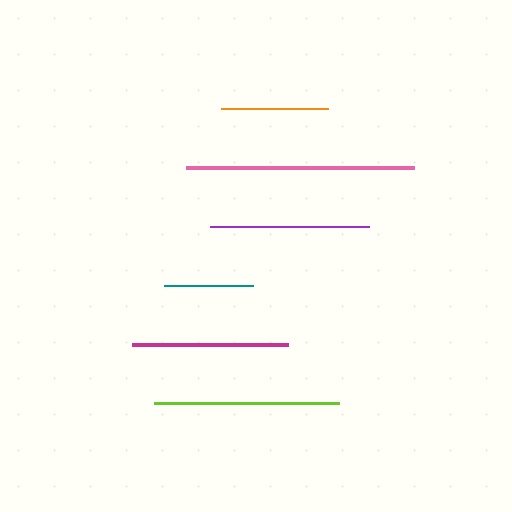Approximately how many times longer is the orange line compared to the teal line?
The orange line is approximately 1.2 times the length of the teal line.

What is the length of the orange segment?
The orange segment is approximately 107 pixels long.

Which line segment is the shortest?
The teal line is the shortest at approximately 90 pixels.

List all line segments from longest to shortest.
From longest to shortest: pink, lime, purple, magenta, orange, teal.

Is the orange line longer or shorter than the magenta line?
The magenta line is longer than the orange line.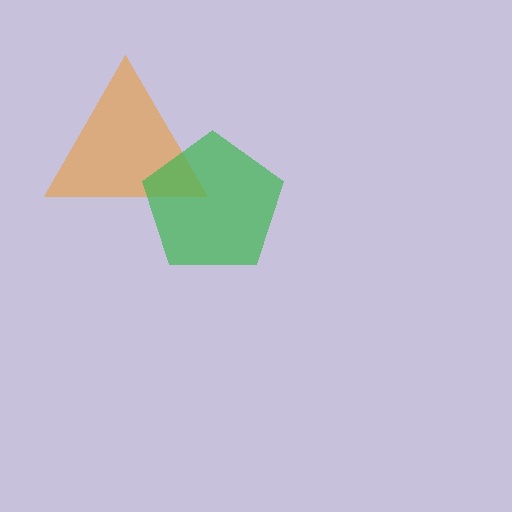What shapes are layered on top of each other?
The layered shapes are: an orange triangle, a green pentagon.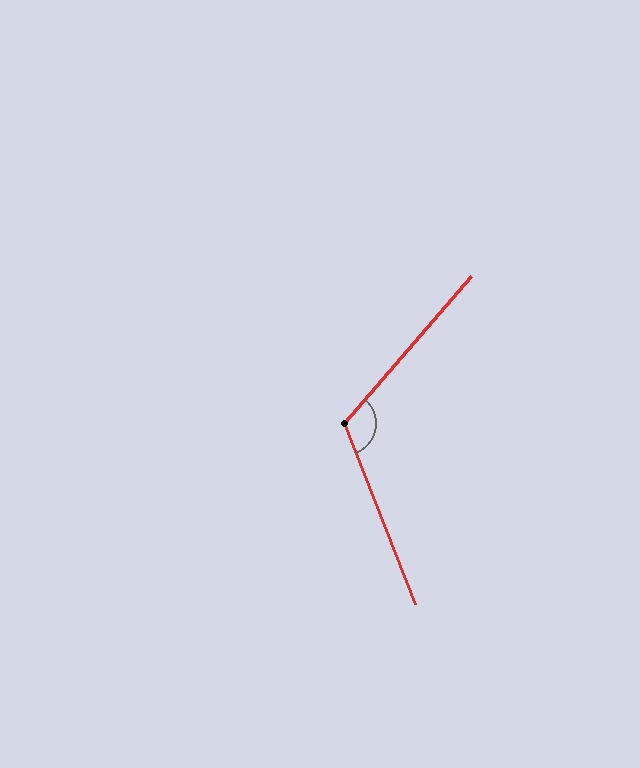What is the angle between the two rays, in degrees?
Approximately 118 degrees.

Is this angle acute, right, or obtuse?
It is obtuse.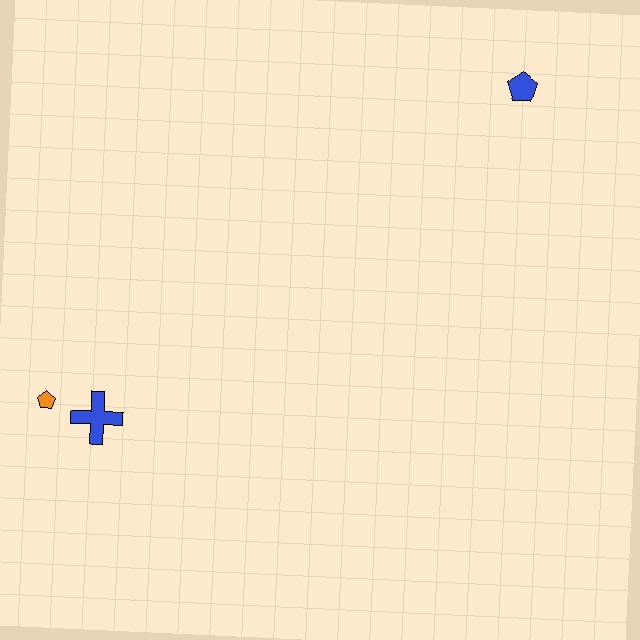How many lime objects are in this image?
There are no lime objects.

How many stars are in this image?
There are no stars.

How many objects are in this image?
There are 3 objects.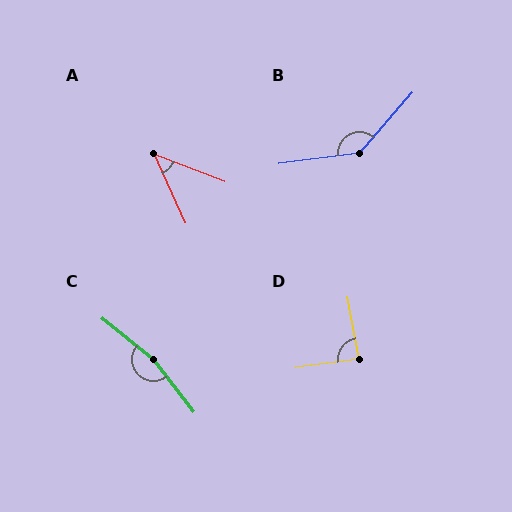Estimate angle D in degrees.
Approximately 87 degrees.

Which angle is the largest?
C, at approximately 167 degrees.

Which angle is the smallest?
A, at approximately 44 degrees.